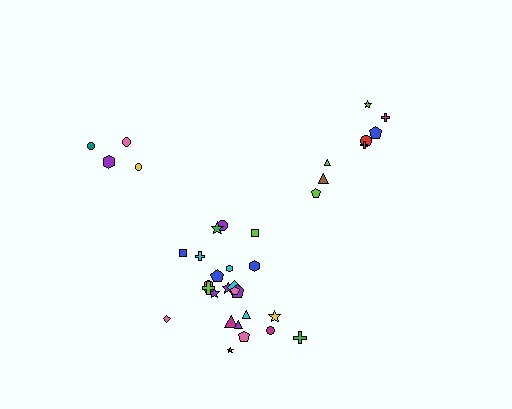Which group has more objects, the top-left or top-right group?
The top-right group.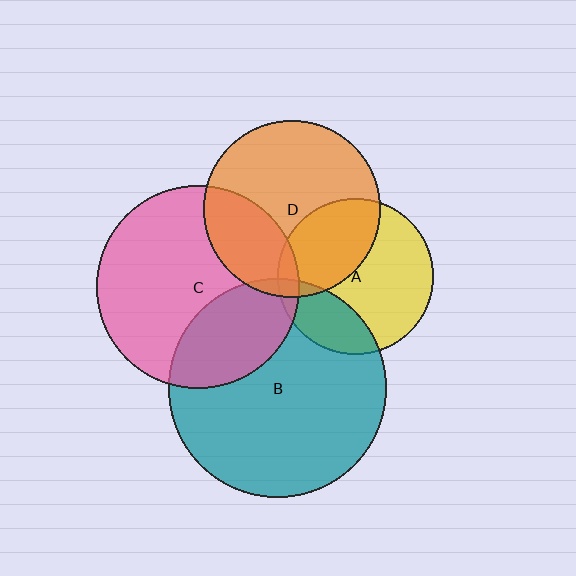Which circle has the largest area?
Circle B (teal).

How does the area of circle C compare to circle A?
Approximately 1.7 times.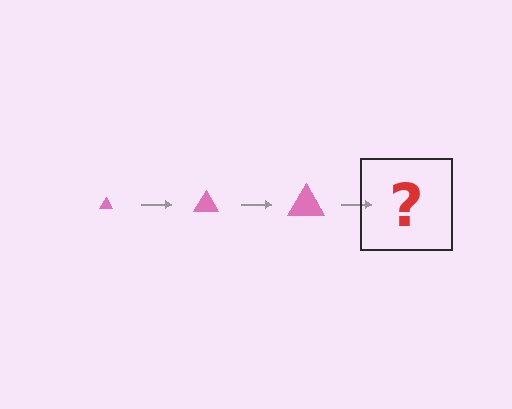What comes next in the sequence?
The next element should be a pink triangle, larger than the previous one.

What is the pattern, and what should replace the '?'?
The pattern is that the triangle gets progressively larger each step. The '?' should be a pink triangle, larger than the previous one.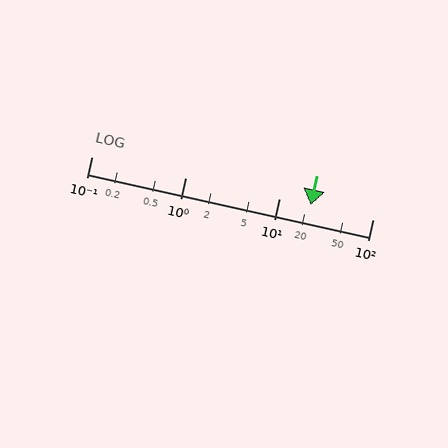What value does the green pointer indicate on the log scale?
The pointer indicates approximately 22.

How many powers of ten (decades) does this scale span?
The scale spans 3 decades, from 0.1 to 100.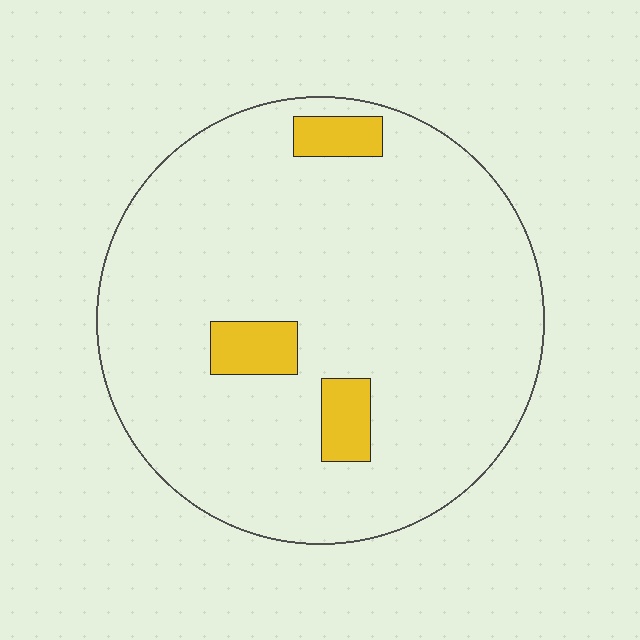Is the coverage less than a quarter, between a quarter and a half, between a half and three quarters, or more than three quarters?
Less than a quarter.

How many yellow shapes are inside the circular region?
3.